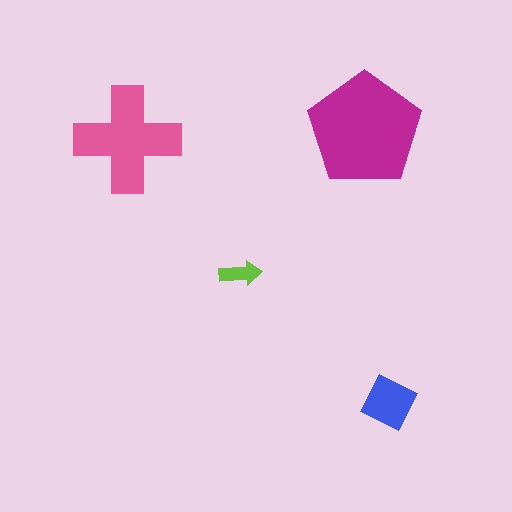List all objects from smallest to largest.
The lime arrow, the blue square, the pink cross, the magenta pentagon.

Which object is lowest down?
The blue square is bottommost.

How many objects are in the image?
There are 4 objects in the image.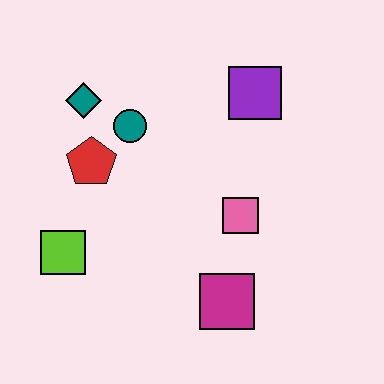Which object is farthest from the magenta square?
The teal diamond is farthest from the magenta square.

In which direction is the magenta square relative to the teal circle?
The magenta square is below the teal circle.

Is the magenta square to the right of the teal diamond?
Yes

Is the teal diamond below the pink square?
No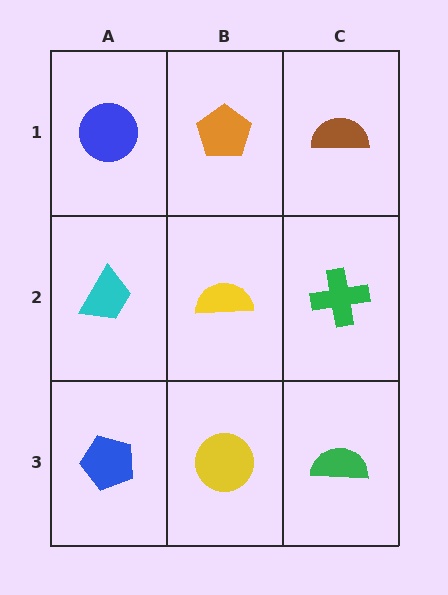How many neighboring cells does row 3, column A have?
2.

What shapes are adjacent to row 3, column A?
A cyan trapezoid (row 2, column A), a yellow circle (row 3, column B).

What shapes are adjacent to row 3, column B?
A yellow semicircle (row 2, column B), a blue pentagon (row 3, column A), a green semicircle (row 3, column C).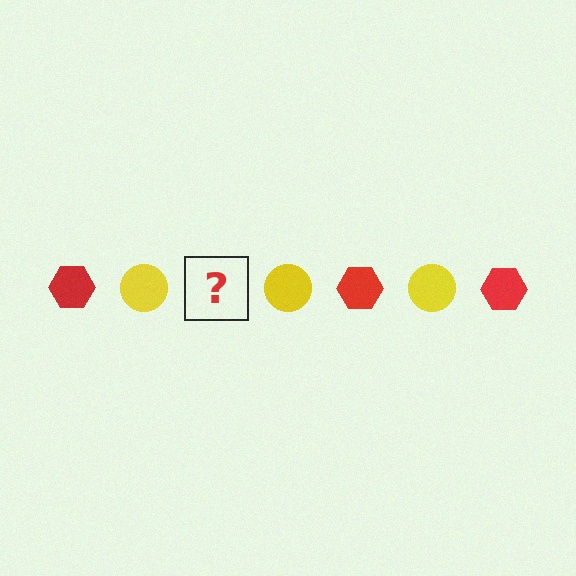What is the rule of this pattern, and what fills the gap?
The rule is that the pattern alternates between red hexagon and yellow circle. The gap should be filled with a red hexagon.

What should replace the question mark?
The question mark should be replaced with a red hexagon.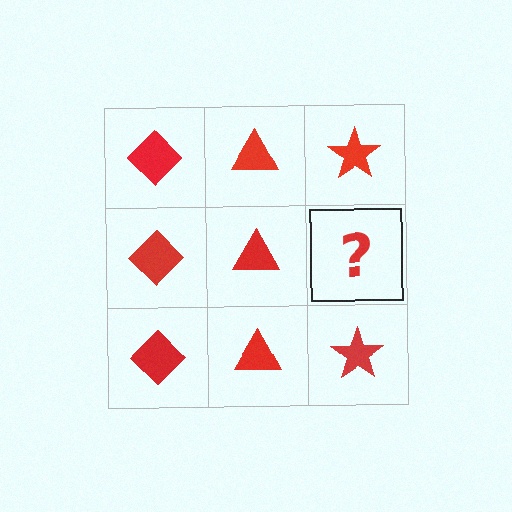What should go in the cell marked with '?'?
The missing cell should contain a red star.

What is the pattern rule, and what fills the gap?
The rule is that each column has a consistent shape. The gap should be filled with a red star.